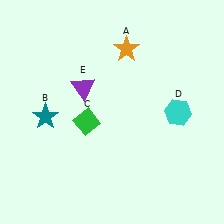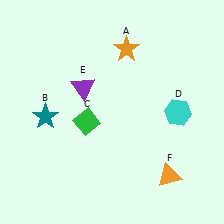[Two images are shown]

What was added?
An orange triangle (F) was added in Image 2.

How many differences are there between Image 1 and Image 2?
There is 1 difference between the two images.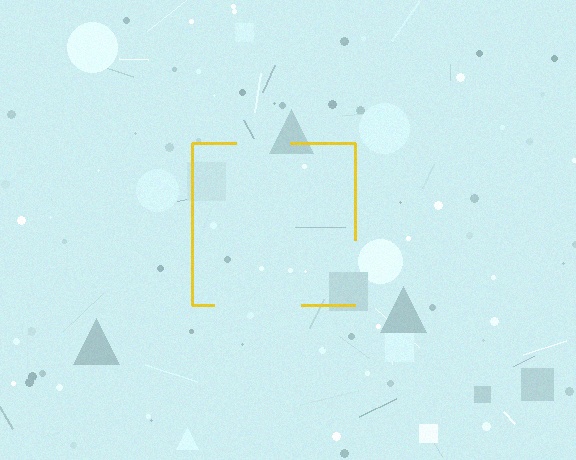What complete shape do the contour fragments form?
The contour fragments form a square.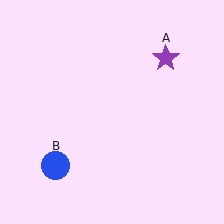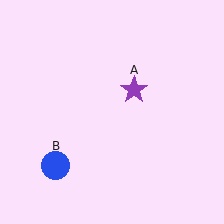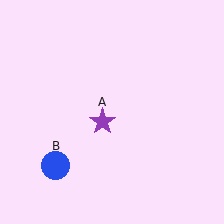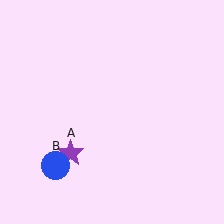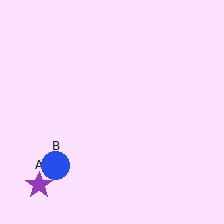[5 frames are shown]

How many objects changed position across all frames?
1 object changed position: purple star (object A).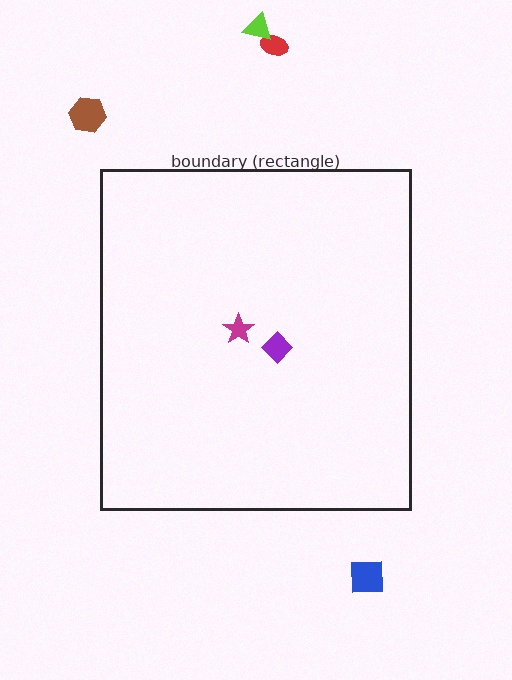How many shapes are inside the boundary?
2 inside, 4 outside.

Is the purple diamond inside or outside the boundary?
Inside.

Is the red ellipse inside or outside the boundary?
Outside.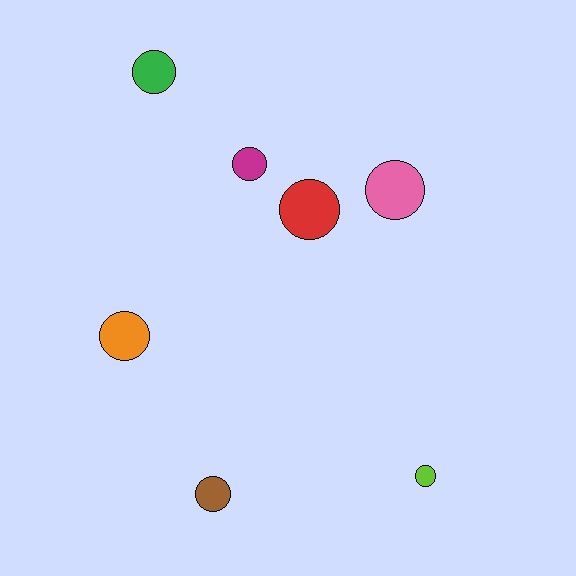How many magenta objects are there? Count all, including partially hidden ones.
There is 1 magenta object.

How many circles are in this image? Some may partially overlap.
There are 7 circles.